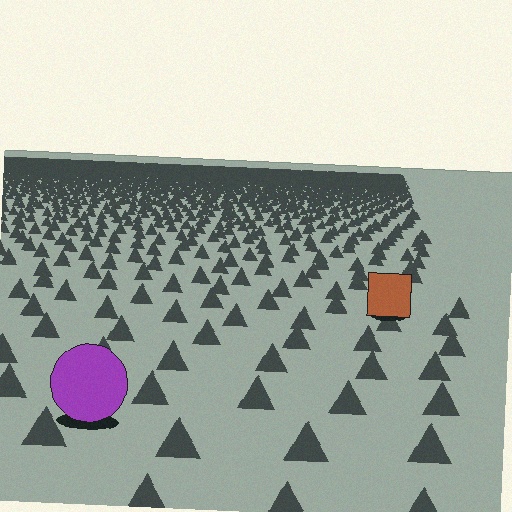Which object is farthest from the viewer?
The brown square is farthest from the viewer. It appears smaller and the ground texture around it is denser.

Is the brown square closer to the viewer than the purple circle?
No. The purple circle is closer — you can tell from the texture gradient: the ground texture is coarser near it.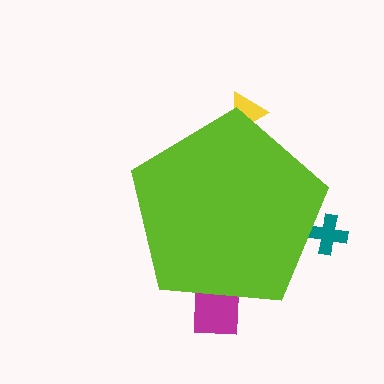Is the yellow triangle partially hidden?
Yes, the yellow triangle is partially hidden behind the lime pentagon.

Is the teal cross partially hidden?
Yes, the teal cross is partially hidden behind the lime pentagon.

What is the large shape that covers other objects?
A lime pentagon.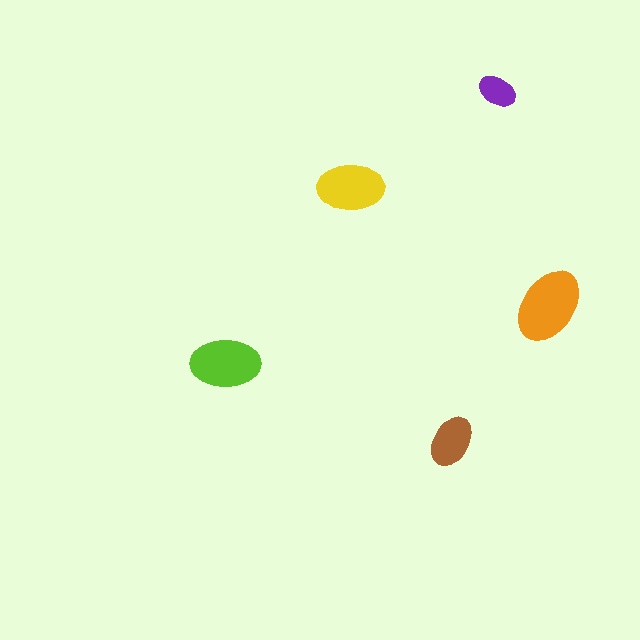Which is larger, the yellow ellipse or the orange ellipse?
The orange one.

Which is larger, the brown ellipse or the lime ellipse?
The lime one.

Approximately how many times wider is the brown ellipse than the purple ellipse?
About 1.5 times wider.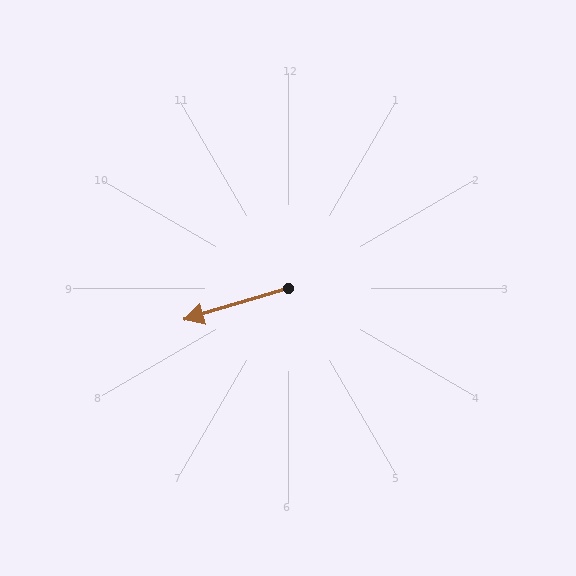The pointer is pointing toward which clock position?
Roughly 8 o'clock.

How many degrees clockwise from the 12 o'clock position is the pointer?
Approximately 253 degrees.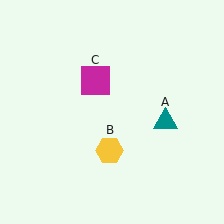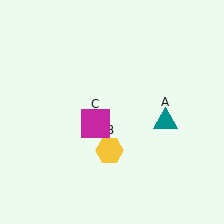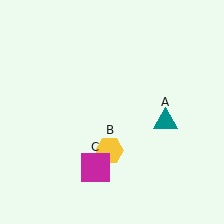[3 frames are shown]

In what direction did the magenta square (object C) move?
The magenta square (object C) moved down.